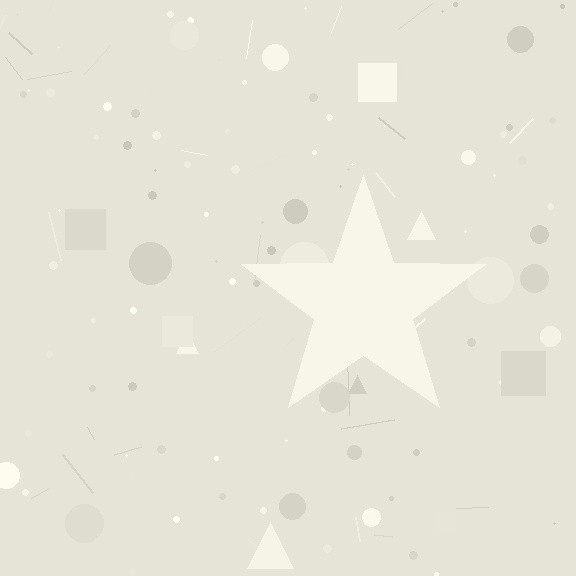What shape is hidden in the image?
A star is hidden in the image.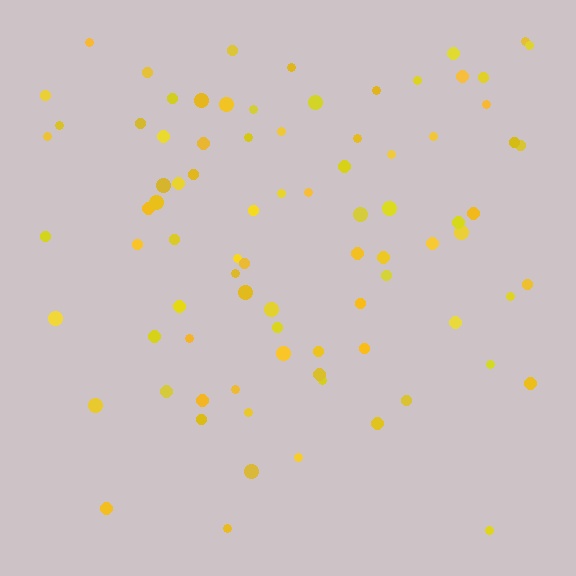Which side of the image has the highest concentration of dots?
The top.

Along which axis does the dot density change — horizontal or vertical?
Vertical.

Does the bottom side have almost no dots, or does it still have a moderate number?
Still a moderate number, just noticeably fewer than the top.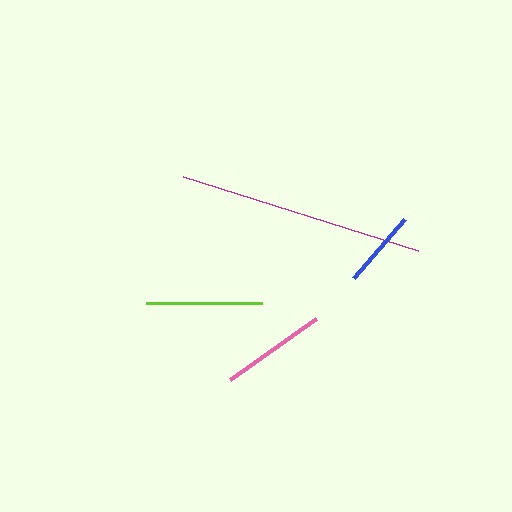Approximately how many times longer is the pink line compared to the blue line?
The pink line is approximately 1.3 times the length of the blue line.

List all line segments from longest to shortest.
From longest to shortest: magenta, lime, pink, blue.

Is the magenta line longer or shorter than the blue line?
The magenta line is longer than the blue line.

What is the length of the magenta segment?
The magenta segment is approximately 247 pixels long.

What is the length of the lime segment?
The lime segment is approximately 116 pixels long.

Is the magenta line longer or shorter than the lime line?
The magenta line is longer than the lime line.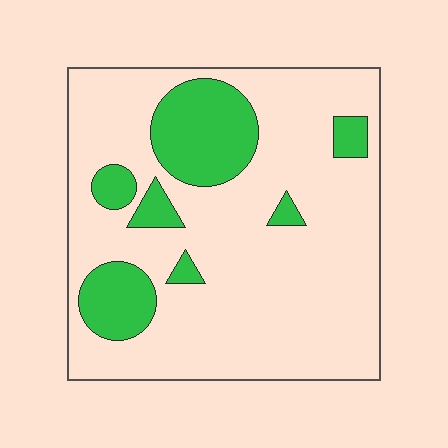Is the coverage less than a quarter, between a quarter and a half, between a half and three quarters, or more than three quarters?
Less than a quarter.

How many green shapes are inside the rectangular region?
7.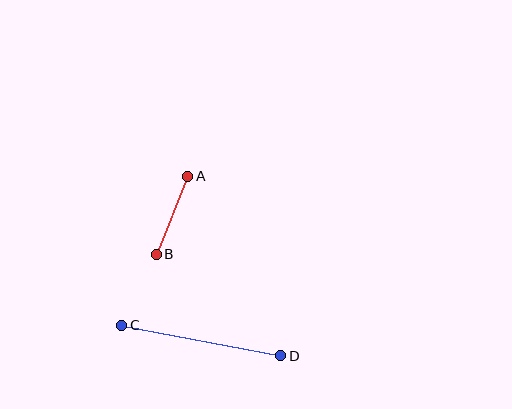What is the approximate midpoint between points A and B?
The midpoint is at approximately (172, 215) pixels.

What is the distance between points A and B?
The distance is approximately 84 pixels.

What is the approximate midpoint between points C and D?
The midpoint is at approximately (201, 340) pixels.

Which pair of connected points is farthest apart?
Points C and D are farthest apart.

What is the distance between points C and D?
The distance is approximately 162 pixels.